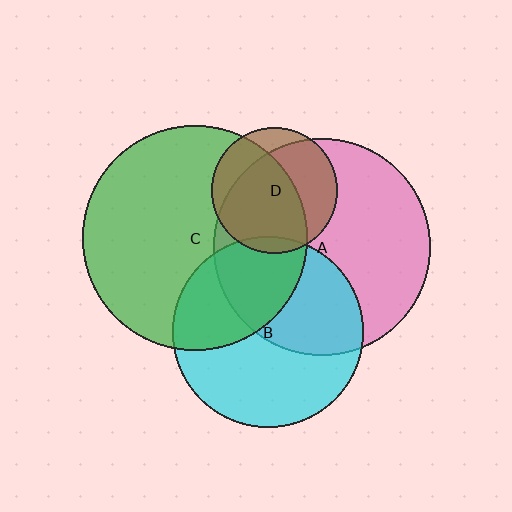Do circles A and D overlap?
Yes.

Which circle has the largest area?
Circle C (green).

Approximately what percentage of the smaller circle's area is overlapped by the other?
Approximately 80%.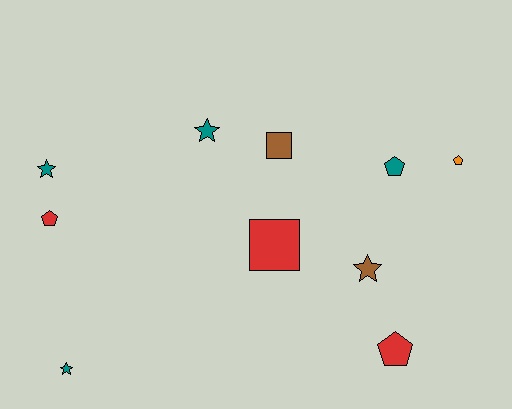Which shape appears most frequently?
Star, with 4 objects.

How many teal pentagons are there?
There is 1 teal pentagon.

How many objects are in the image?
There are 10 objects.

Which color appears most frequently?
Teal, with 4 objects.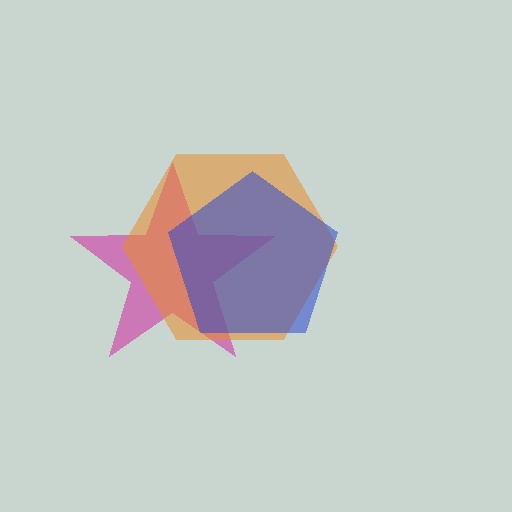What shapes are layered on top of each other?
The layered shapes are: a magenta star, an orange hexagon, a blue pentagon.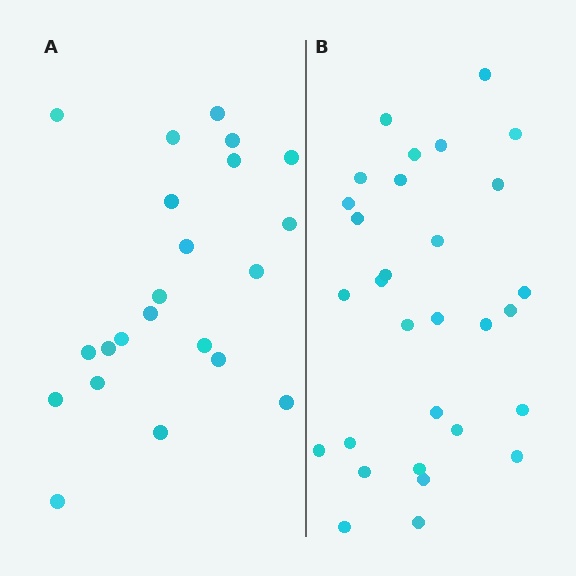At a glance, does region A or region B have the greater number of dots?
Region B (the right region) has more dots.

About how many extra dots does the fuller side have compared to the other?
Region B has roughly 8 or so more dots than region A.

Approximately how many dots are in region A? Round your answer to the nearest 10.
About 20 dots. (The exact count is 22, which rounds to 20.)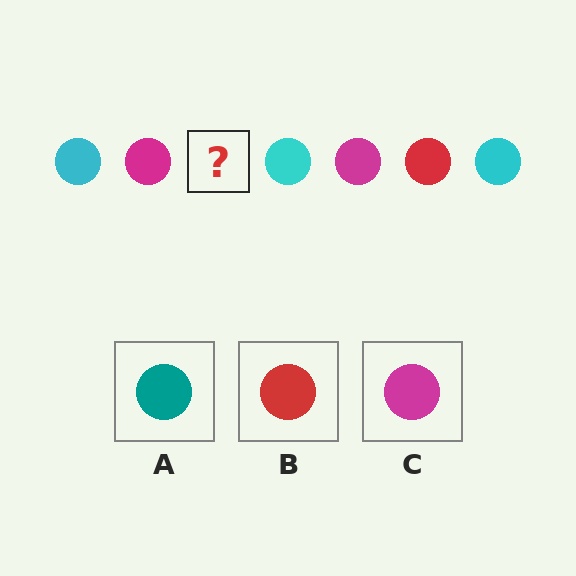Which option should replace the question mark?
Option B.